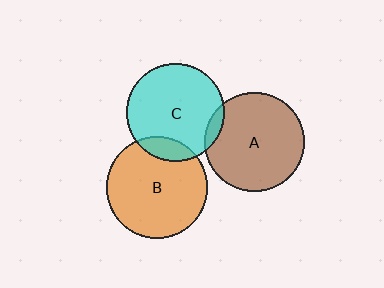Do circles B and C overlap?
Yes.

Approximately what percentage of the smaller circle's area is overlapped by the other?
Approximately 15%.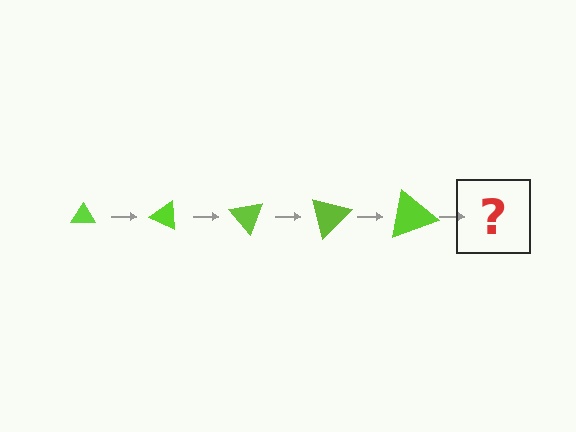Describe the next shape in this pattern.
It should be a triangle, larger than the previous one and rotated 125 degrees from the start.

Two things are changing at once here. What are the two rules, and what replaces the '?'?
The two rules are that the triangle grows larger each step and it rotates 25 degrees each step. The '?' should be a triangle, larger than the previous one and rotated 125 degrees from the start.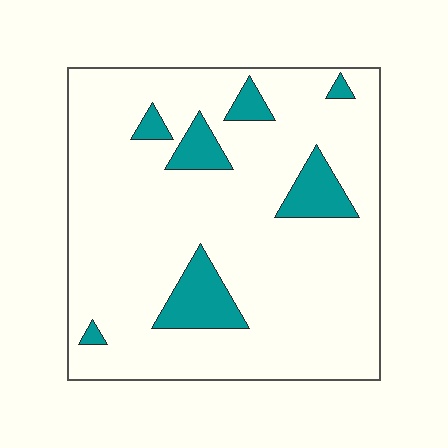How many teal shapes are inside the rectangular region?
7.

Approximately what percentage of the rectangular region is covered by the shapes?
Approximately 15%.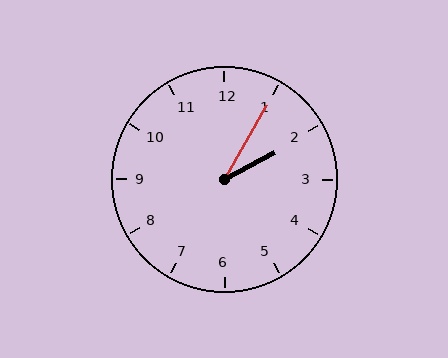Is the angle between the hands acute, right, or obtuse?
It is acute.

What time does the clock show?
2:05.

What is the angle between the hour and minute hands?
Approximately 32 degrees.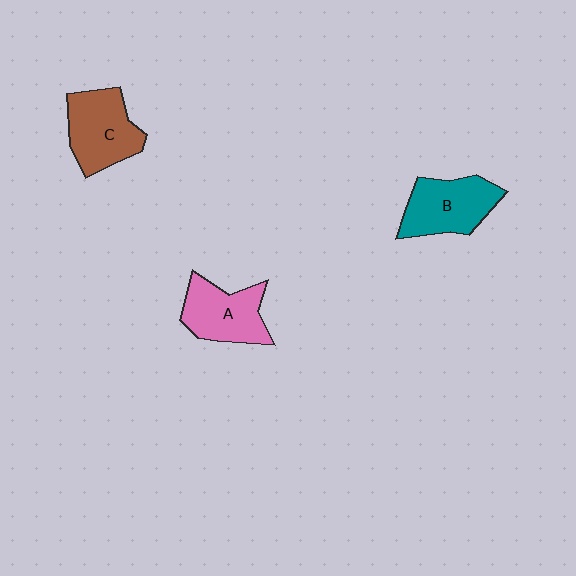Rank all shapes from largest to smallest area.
From largest to smallest: C (brown), B (teal), A (pink).